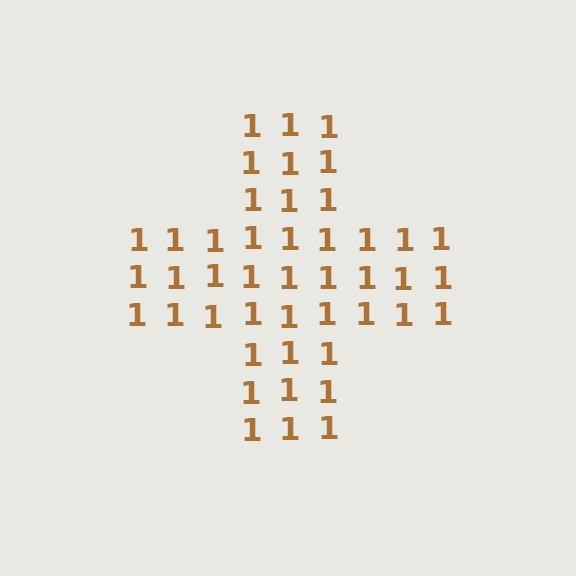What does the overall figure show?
The overall figure shows a cross.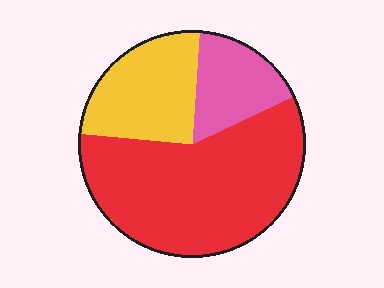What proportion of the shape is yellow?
Yellow takes up less than a quarter of the shape.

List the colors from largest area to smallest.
From largest to smallest: red, yellow, pink.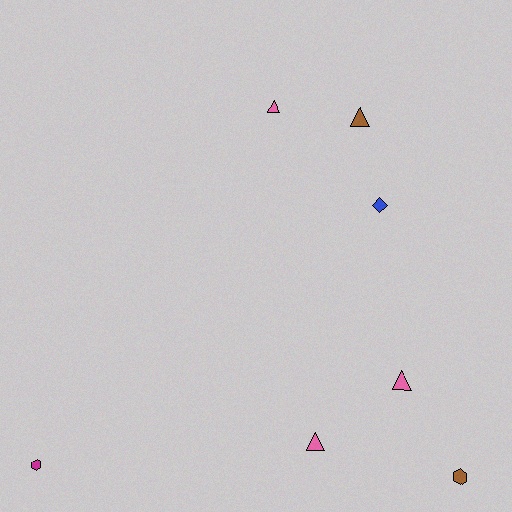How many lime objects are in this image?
There are no lime objects.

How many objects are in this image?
There are 7 objects.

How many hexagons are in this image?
There are 2 hexagons.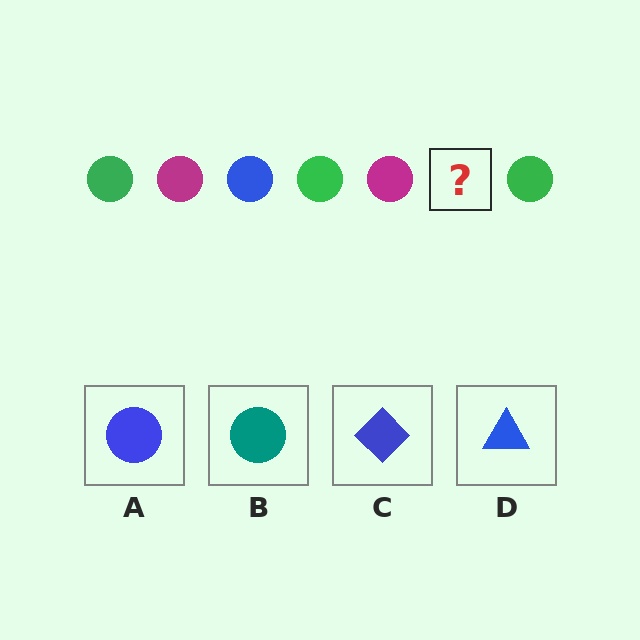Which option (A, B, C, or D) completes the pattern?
A.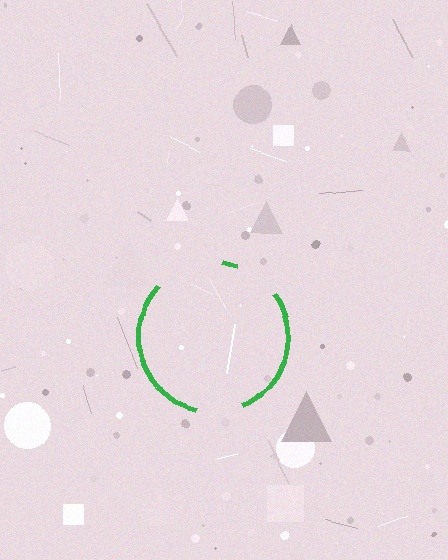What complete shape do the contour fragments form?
The contour fragments form a circle.